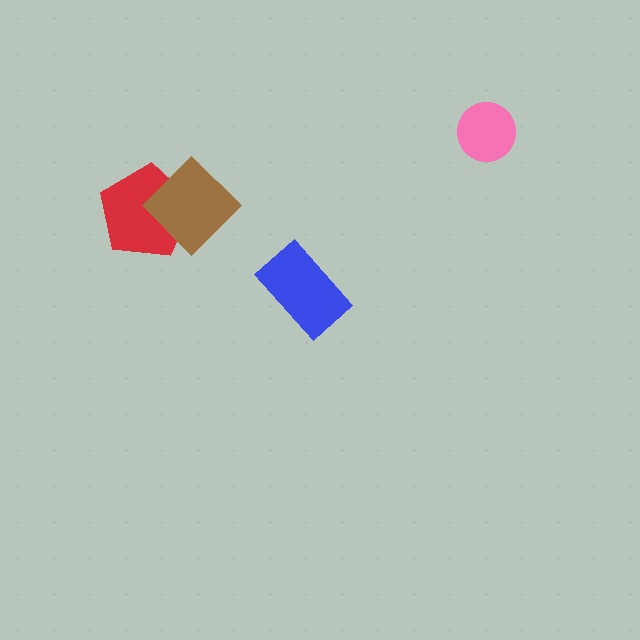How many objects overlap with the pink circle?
0 objects overlap with the pink circle.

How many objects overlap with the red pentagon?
1 object overlaps with the red pentagon.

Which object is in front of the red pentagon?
The brown diamond is in front of the red pentagon.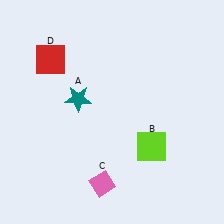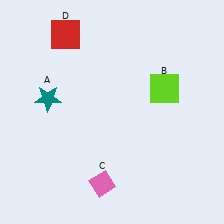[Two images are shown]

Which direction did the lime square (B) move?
The lime square (B) moved up.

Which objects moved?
The objects that moved are: the teal star (A), the lime square (B), the red square (D).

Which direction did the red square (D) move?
The red square (D) moved up.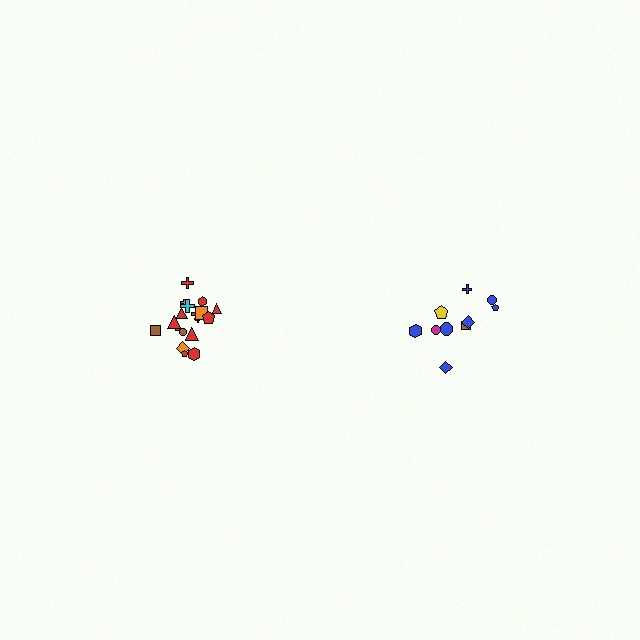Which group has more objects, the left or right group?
The left group.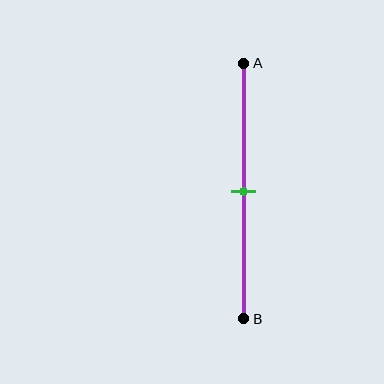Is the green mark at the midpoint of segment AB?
Yes, the mark is approximately at the midpoint.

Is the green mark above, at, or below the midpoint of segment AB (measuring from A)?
The green mark is approximately at the midpoint of segment AB.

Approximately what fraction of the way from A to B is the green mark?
The green mark is approximately 50% of the way from A to B.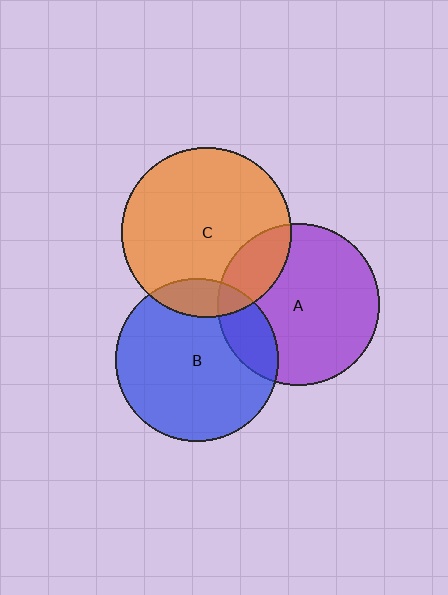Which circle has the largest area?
Circle C (orange).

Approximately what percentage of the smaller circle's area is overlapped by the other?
Approximately 20%.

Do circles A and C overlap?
Yes.